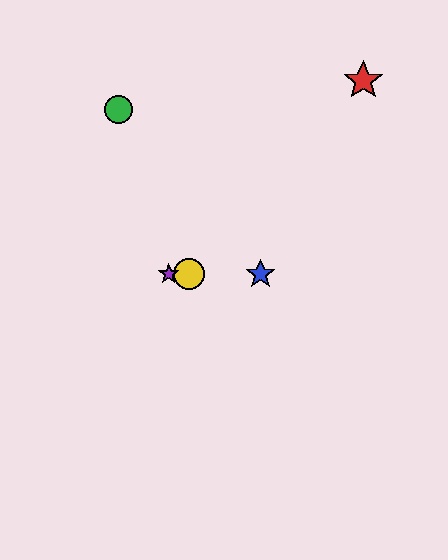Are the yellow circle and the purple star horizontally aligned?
Yes, both are at y≈274.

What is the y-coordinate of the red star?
The red star is at y≈81.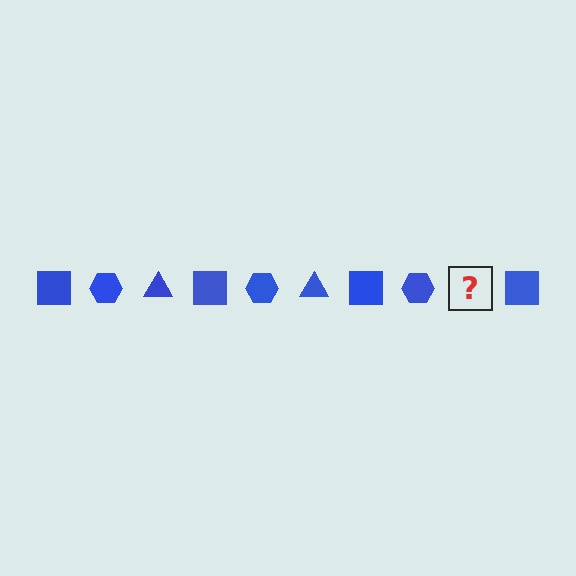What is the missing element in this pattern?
The missing element is a blue triangle.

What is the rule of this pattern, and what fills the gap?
The rule is that the pattern cycles through square, hexagon, triangle shapes in blue. The gap should be filled with a blue triangle.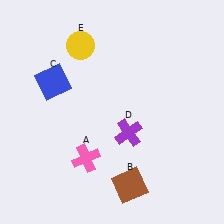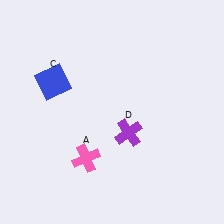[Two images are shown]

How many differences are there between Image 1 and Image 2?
There are 2 differences between the two images.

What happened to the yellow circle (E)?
The yellow circle (E) was removed in Image 2. It was in the top-left area of Image 1.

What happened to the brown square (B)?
The brown square (B) was removed in Image 2. It was in the bottom-right area of Image 1.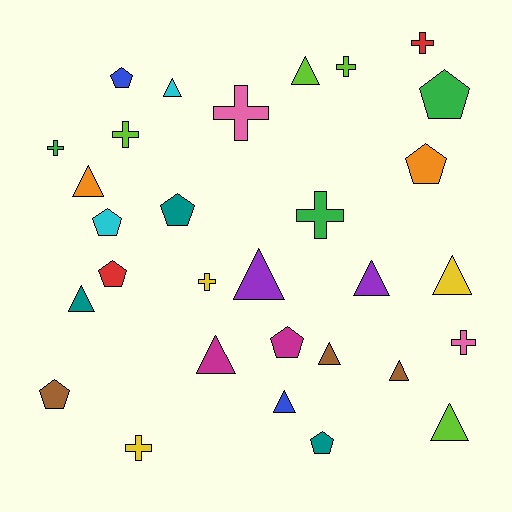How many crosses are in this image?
There are 9 crosses.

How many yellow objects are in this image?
There are 3 yellow objects.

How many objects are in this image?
There are 30 objects.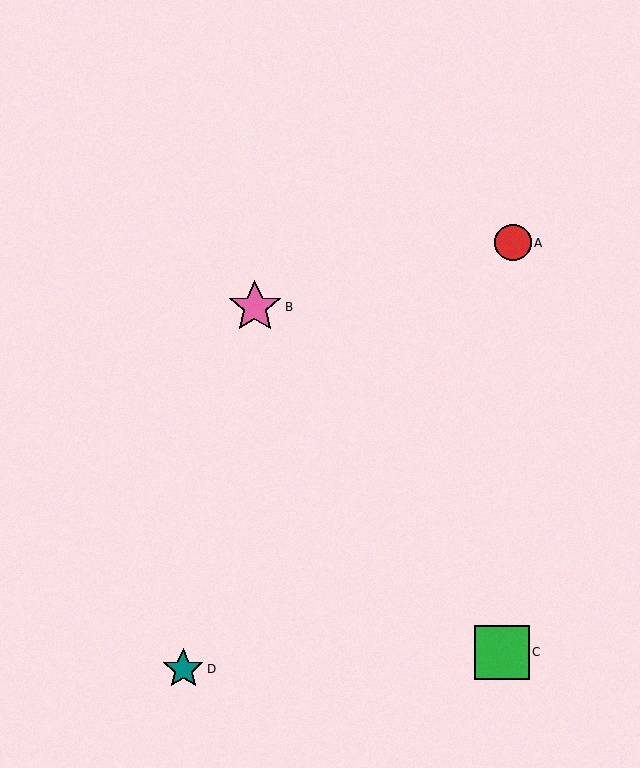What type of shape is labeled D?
Shape D is a teal star.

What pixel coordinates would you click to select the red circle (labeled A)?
Click at (513, 243) to select the red circle A.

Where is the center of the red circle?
The center of the red circle is at (513, 243).